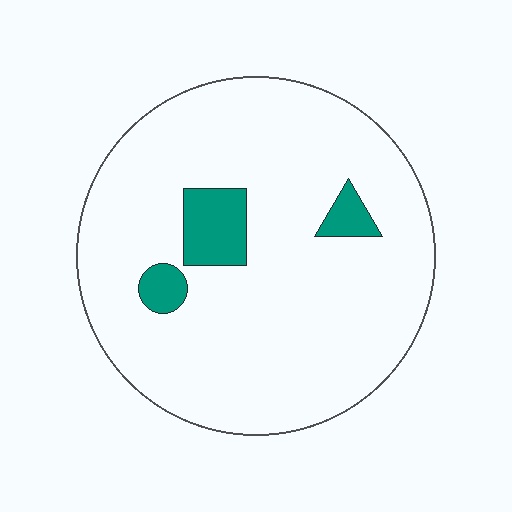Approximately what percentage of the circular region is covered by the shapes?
Approximately 10%.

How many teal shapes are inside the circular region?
3.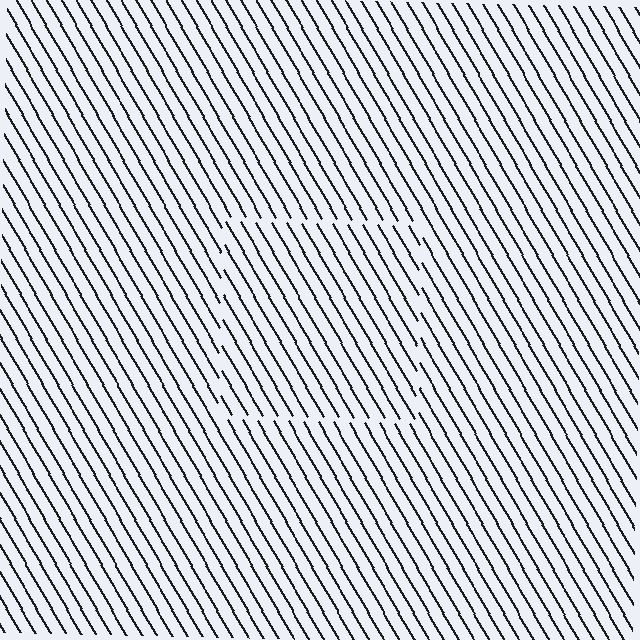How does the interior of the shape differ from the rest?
The interior of the shape contains the same grating, shifted by half a period — the contour is defined by the phase discontinuity where line-ends from the inner and outer gratings abut.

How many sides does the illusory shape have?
4 sides — the line-ends trace a square.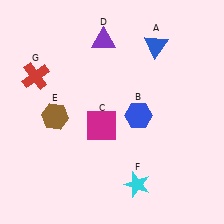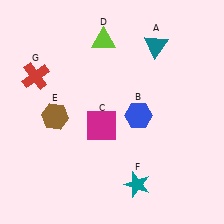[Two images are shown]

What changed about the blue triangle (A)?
In Image 1, A is blue. In Image 2, it changed to teal.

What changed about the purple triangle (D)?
In Image 1, D is purple. In Image 2, it changed to lime.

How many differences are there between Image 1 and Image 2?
There are 3 differences between the two images.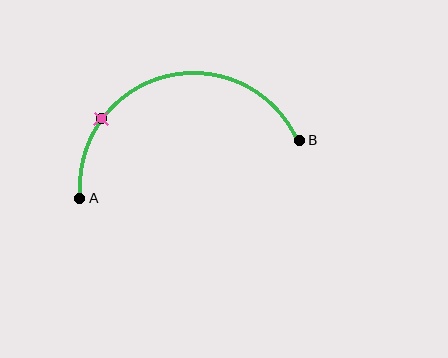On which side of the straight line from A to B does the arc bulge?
The arc bulges above the straight line connecting A and B.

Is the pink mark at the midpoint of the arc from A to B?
No. The pink mark lies on the arc but is closer to endpoint A. The arc midpoint would be at the point on the curve equidistant along the arc from both A and B.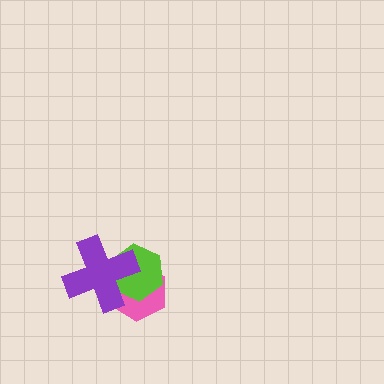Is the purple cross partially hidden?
No, no other shape covers it.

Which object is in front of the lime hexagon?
The purple cross is in front of the lime hexagon.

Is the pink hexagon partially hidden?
Yes, it is partially covered by another shape.